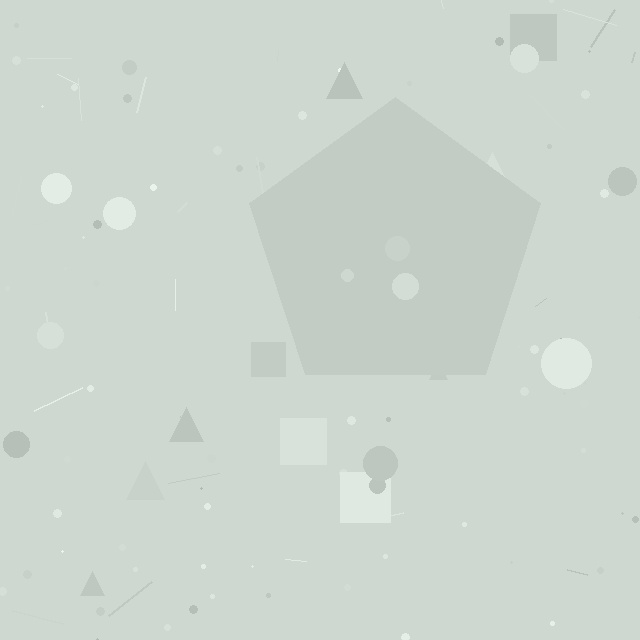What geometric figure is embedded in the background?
A pentagon is embedded in the background.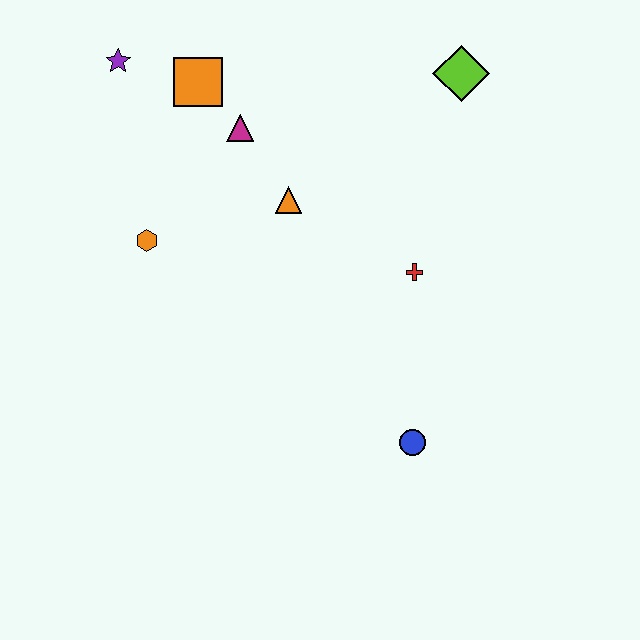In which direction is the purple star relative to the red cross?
The purple star is to the left of the red cross.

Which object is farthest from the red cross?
The purple star is farthest from the red cross.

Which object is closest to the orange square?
The magenta triangle is closest to the orange square.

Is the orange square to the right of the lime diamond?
No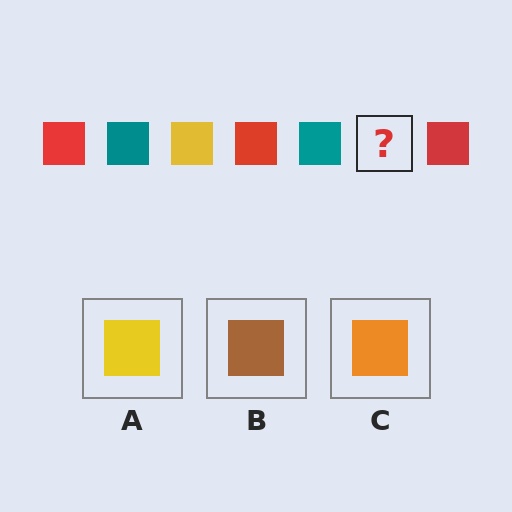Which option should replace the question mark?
Option A.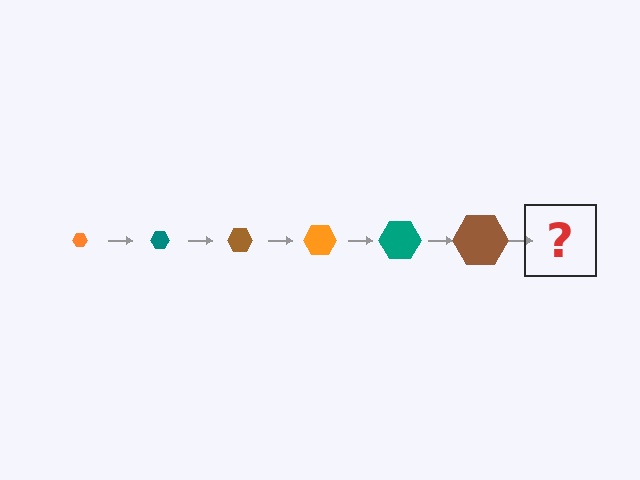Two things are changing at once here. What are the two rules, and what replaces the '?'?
The two rules are that the hexagon grows larger each step and the color cycles through orange, teal, and brown. The '?' should be an orange hexagon, larger than the previous one.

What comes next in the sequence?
The next element should be an orange hexagon, larger than the previous one.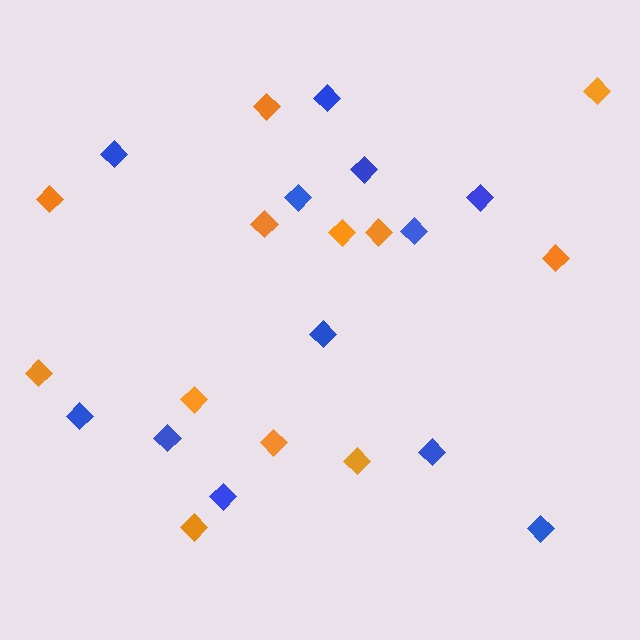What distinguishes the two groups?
There are 2 groups: one group of blue diamonds (12) and one group of orange diamonds (12).